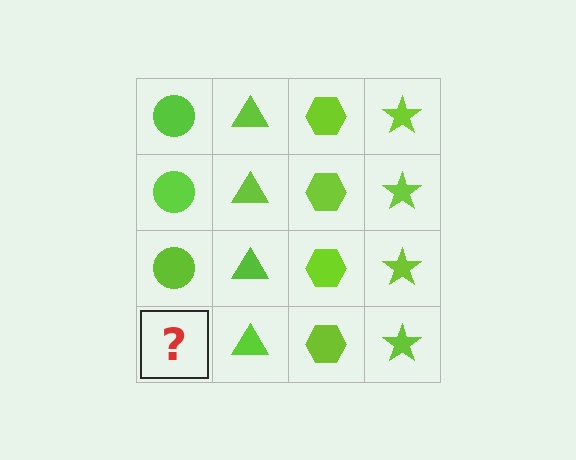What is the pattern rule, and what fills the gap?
The rule is that each column has a consistent shape. The gap should be filled with a lime circle.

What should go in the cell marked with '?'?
The missing cell should contain a lime circle.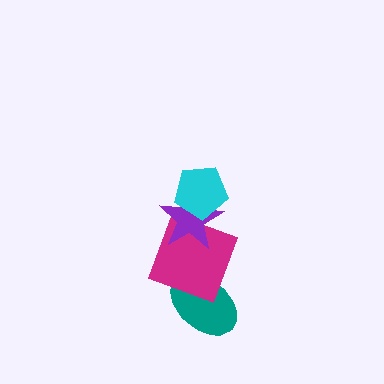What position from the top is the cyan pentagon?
The cyan pentagon is 1st from the top.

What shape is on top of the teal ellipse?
The magenta square is on top of the teal ellipse.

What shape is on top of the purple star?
The cyan pentagon is on top of the purple star.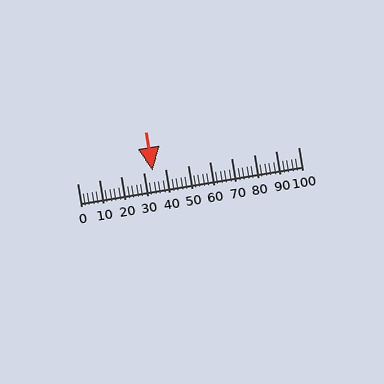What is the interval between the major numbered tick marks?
The major tick marks are spaced 10 units apart.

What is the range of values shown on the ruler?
The ruler shows values from 0 to 100.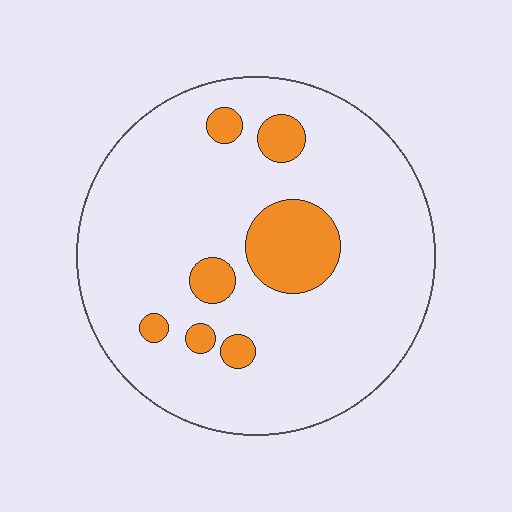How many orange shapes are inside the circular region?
7.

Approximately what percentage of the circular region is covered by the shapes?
Approximately 15%.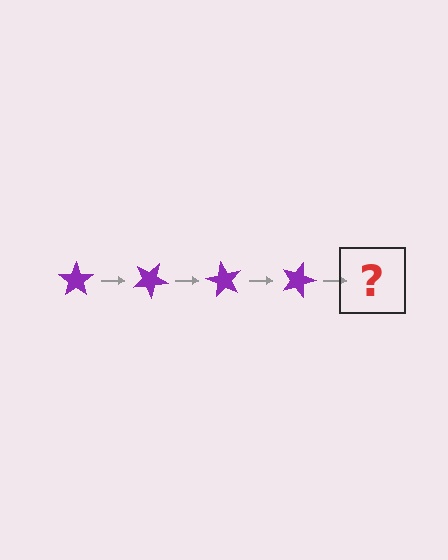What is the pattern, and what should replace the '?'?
The pattern is that the star rotates 30 degrees each step. The '?' should be a purple star rotated 120 degrees.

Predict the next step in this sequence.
The next step is a purple star rotated 120 degrees.